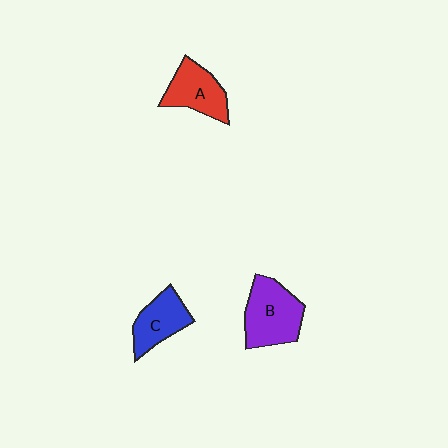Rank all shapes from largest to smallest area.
From largest to smallest: B (purple), A (red), C (blue).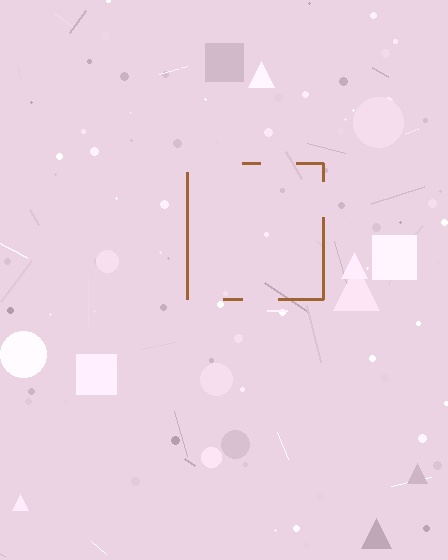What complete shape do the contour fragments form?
The contour fragments form a square.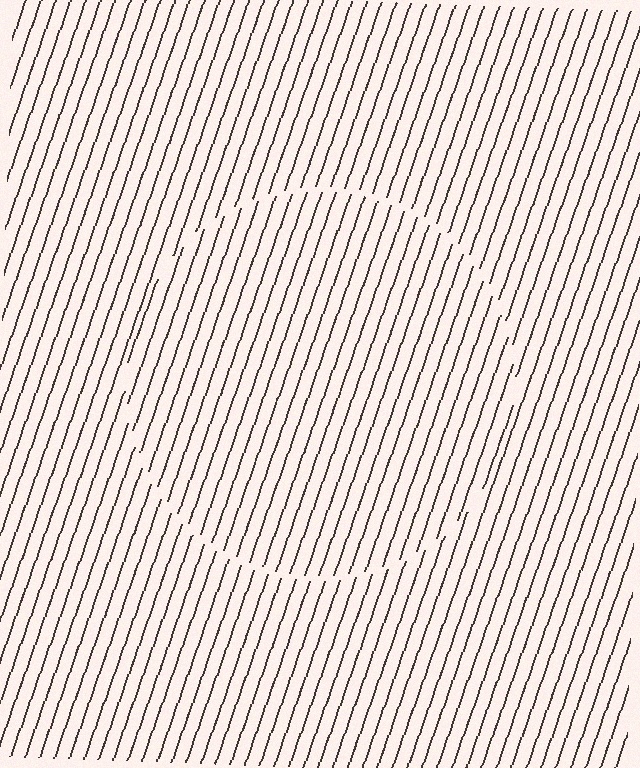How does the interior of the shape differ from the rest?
The interior of the shape contains the same grating, shifted by half a period — the contour is defined by the phase discontinuity where line-ends from the inner and outer gratings abut.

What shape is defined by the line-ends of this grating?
An illusory circle. The interior of the shape contains the same grating, shifted by half a period — the contour is defined by the phase discontinuity where line-ends from the inner and outer gratings abut.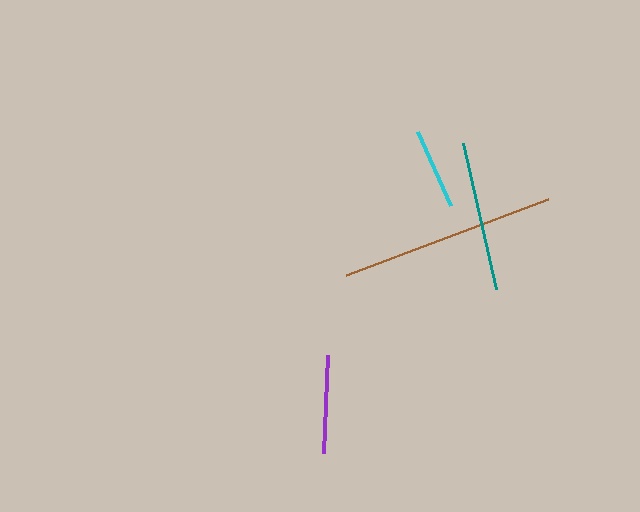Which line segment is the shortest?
The cyan line is the shortest at approximately 81 pixels.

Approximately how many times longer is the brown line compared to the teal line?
The brown line is approximately 1.4 times the length of the teal line.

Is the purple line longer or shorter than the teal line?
The teal line is longer than the purple line.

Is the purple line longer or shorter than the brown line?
The brown line is longer than the purple line.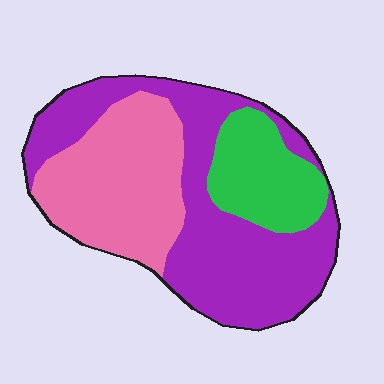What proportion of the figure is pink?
Pink covers roughly 35% of the figure.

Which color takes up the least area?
Green, at roughly 20%.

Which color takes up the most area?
Purple, at roughly 50%.